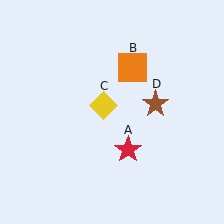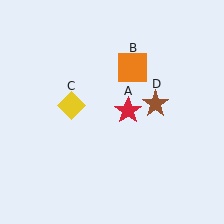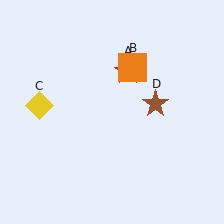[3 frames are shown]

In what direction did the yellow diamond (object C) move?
The yellow diamond (object C) moved left.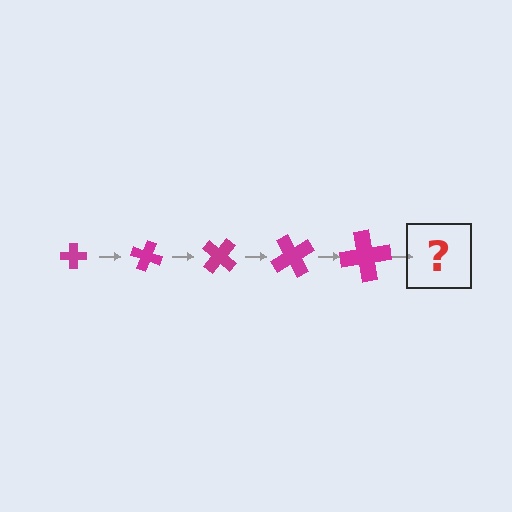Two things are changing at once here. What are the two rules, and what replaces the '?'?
The two rules are that the cross grows larger each step and it rotates 20 degrees each step. The '?' should be a cross, larger than the previous one and rotated 100 degrees from the start.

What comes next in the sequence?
The next element should be a cross, larger than the previous one and rotated 100 degrees from the start.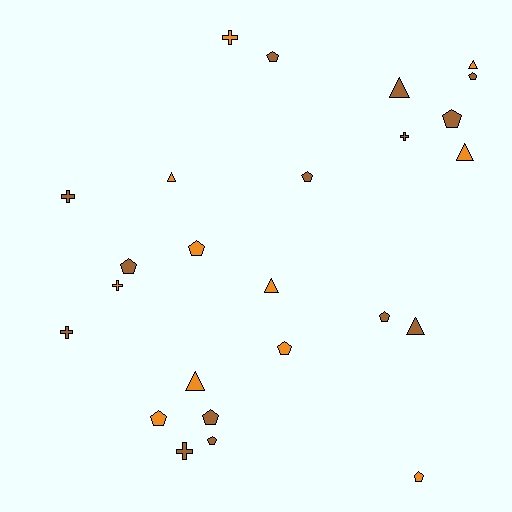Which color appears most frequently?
Brown, with 14 objects.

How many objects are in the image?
There are 25 objects.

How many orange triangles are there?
There are 5 orange triangles.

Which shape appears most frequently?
Pentagon, with 12 objects.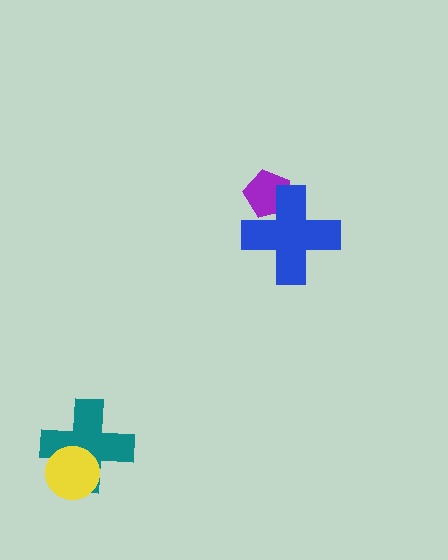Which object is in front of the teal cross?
The yellow circle is in front of the teal cross.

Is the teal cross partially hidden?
Yes, it is partially covered by another shape.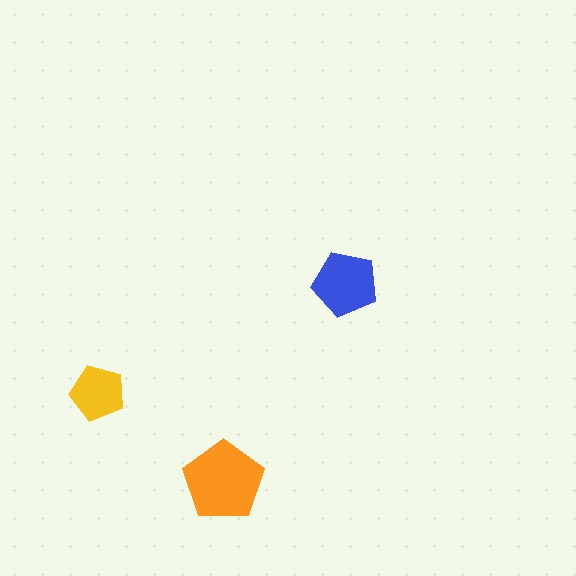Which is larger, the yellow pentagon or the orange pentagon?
The orange one.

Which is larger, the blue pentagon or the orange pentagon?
The orange one.